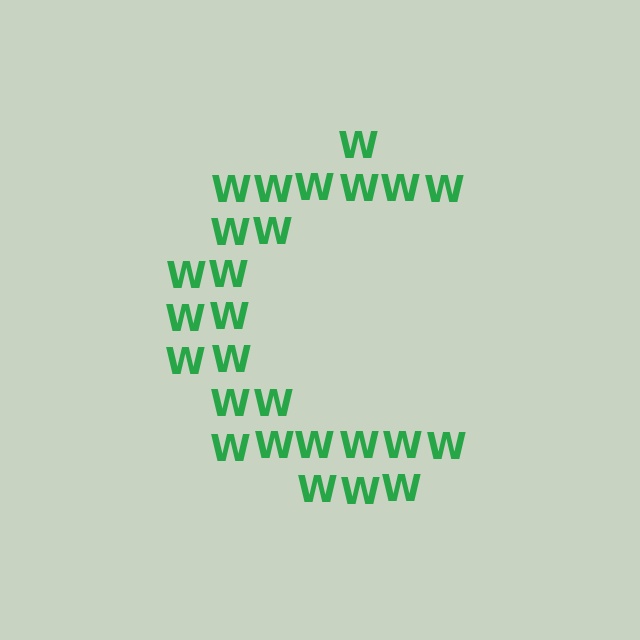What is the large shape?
The large shape is the letter C.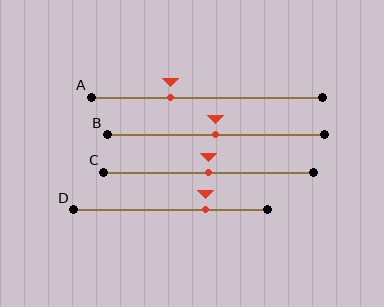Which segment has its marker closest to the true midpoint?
Segment B has its marker closest to the true midpoint.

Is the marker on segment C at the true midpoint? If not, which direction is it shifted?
Yes, the marker on segment C is at the true midpoint.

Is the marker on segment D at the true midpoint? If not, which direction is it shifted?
No, the marker on segment D is shifted to the right by about 18% of the segment length.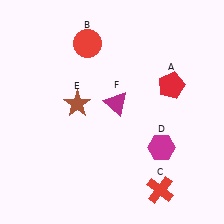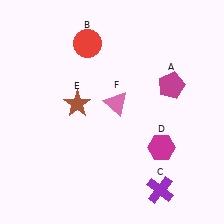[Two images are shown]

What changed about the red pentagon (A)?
In Image 1, A is red. In Image 2, it changed to magenta.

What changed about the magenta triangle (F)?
In Image 1, F is magenta. In Image 2, it changed to pink.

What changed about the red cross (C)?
In Image 1, C is red. In Image 2, it changed to purple.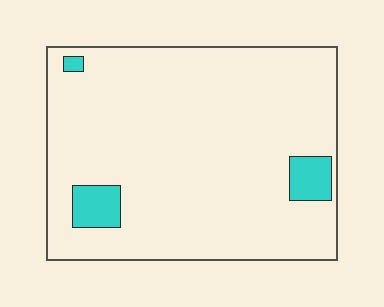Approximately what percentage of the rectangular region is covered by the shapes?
Approximately 5%.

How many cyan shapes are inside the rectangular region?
3.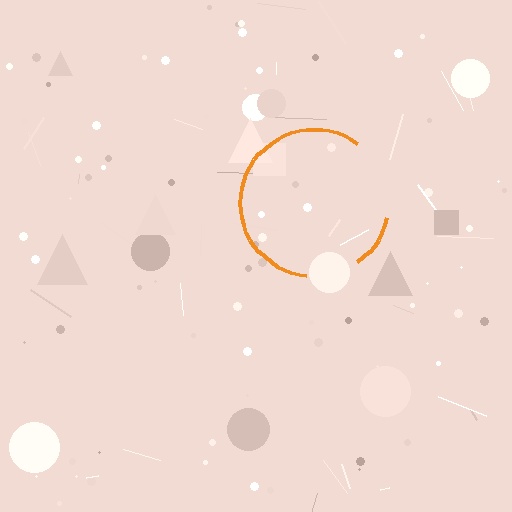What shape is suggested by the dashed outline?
The dashed outline suggests a circle.